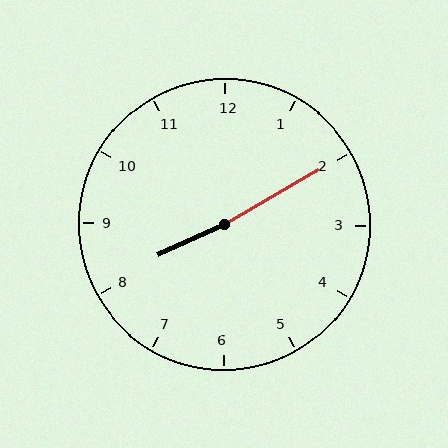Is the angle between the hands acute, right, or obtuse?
It is obtuse.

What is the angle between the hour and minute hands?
Approximately 175 degrees.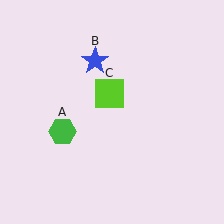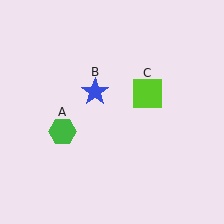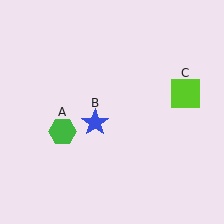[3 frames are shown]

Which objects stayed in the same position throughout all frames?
Green hexagon (object A) remained stationary.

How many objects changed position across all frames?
2 objects changed position: blue star (object B), lime square (object C).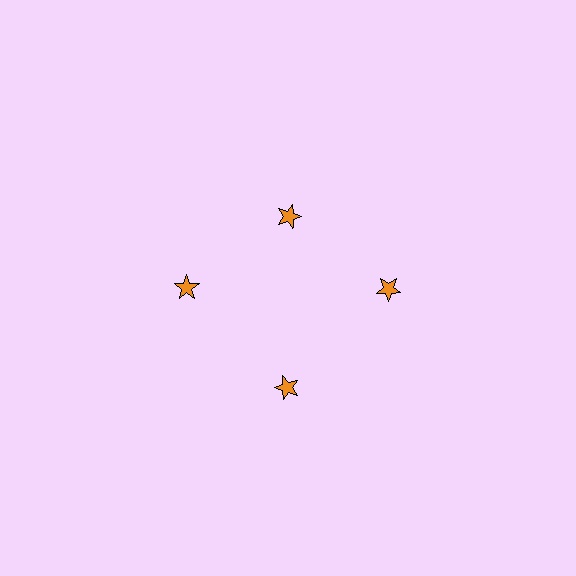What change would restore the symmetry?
The symmetry would be restored by moving it outward, back onto the ring so that all 4 stars sit at equal angles and equal distance from the center.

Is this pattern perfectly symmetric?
No. The 4 orange stars are arranged in a ring, but one element near the 12 o'clock position is pulled inward toward the center, breaking the 4-fold rotational symmetry.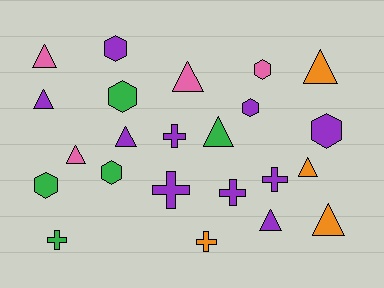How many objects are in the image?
There are 23 objects.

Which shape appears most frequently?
Triangle, with 10 objects.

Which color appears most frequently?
Purple, with 10 objects.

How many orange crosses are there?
There is 1 orange cross.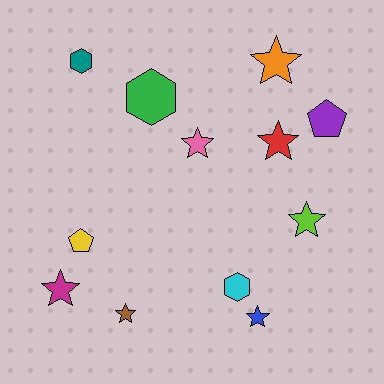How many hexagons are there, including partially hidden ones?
There are 3 hexagons.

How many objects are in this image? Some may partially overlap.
There are 12 objects.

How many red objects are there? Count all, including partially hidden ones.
There is 1 red object.